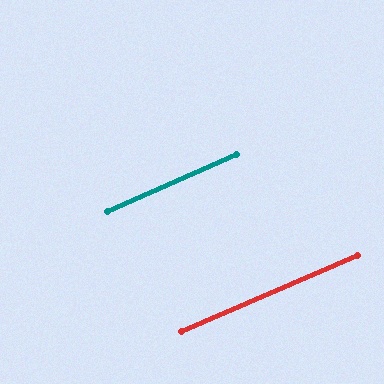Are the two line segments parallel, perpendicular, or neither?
Parallel — their directions differ by only 0.5°.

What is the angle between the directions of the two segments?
Approximately 0 degrees.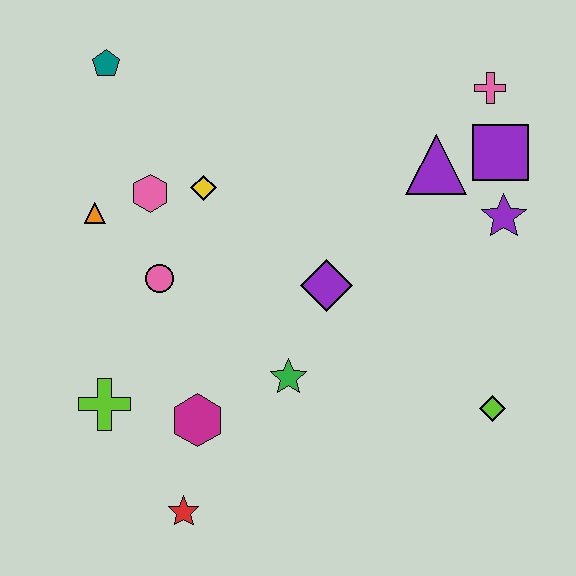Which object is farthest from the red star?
The pink cross is farthest from the red star.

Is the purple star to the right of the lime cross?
Yes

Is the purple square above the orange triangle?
Yes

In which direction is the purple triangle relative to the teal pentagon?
The purple triangle is to the right of the teal pentagon.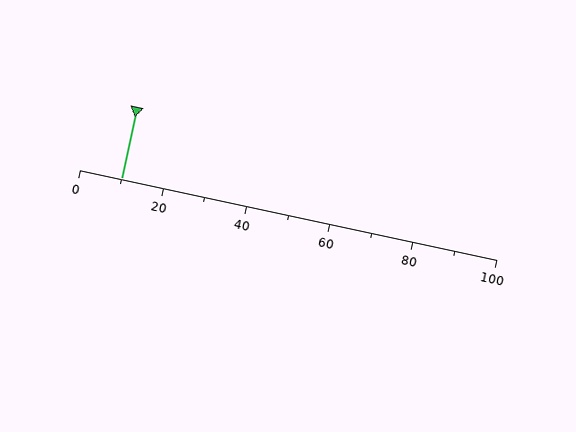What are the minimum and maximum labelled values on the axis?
The axis runs from 0 to 100.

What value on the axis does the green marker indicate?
The marker indicates approximately 10.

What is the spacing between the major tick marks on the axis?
The major ticks are spaced 20 apart.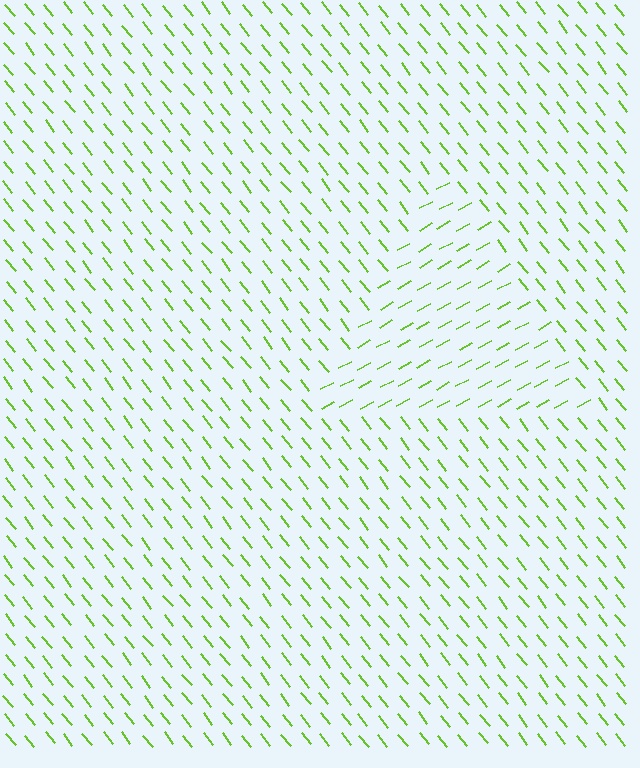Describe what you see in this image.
The image is filled with small lime line segments. A triangle region in the image has lines oriented differently from the surrounding lines, creating a visible texture boundary.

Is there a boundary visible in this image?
Yes, there is a texture boundary formed by a change in line orientation.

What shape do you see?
I see a triangle.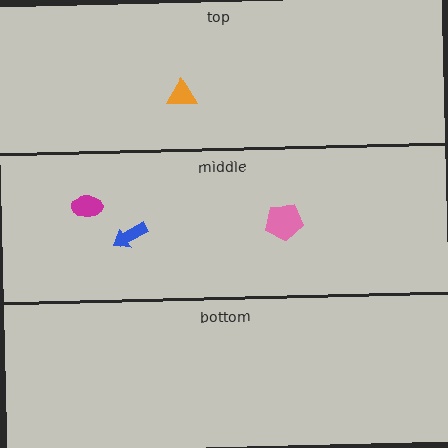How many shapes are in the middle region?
3.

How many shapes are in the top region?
1.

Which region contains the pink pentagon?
The middle region.